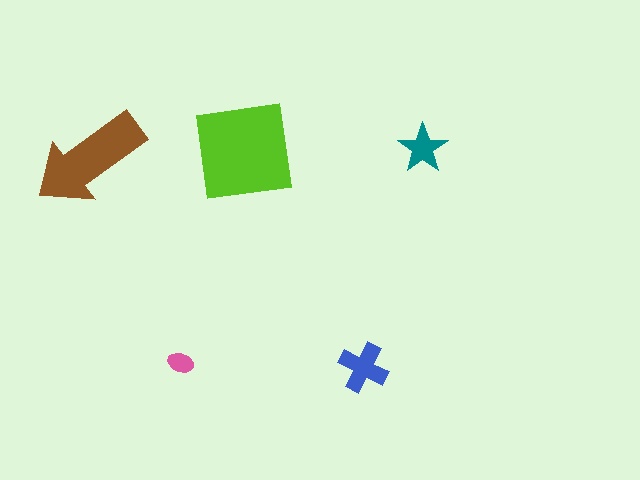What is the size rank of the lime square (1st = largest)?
1st.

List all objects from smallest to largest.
The pink ellipse, the teal star, the blue cross, the brown arrow, the lime square.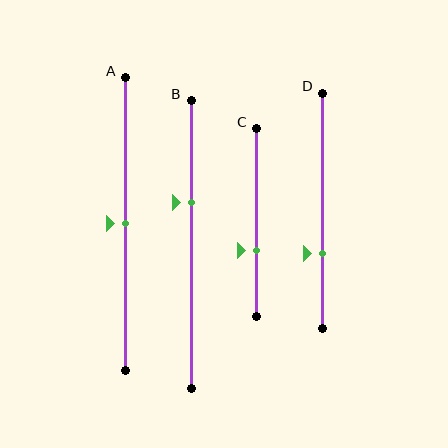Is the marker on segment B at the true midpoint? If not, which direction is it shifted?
No, the marker on segment B is shifted upward by about 15% of the segment length.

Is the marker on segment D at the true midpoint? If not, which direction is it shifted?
No, the marker on segment D is shifted downward by about 18% of the segment length.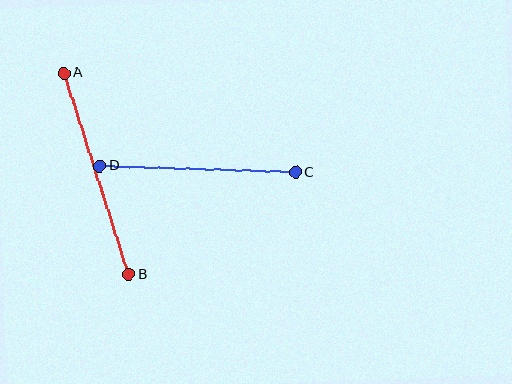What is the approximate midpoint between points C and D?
The midpoint is at approximately (198, 169) pixels.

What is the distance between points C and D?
The distance is approximately 196 pixels.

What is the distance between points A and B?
The distance is approximately 211 pixels.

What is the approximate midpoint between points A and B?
The midpoint is at approximately (96, 174) pixels.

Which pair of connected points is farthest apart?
Points A and B are farthest apart.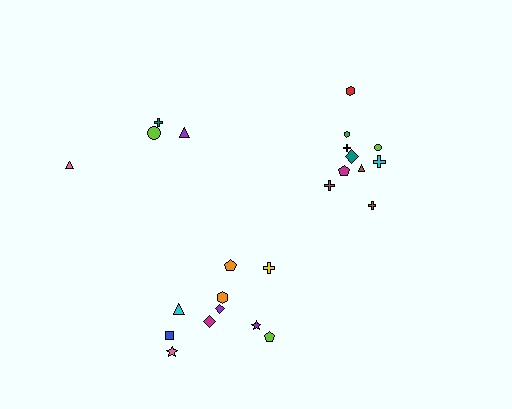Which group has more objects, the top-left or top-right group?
The top-right group.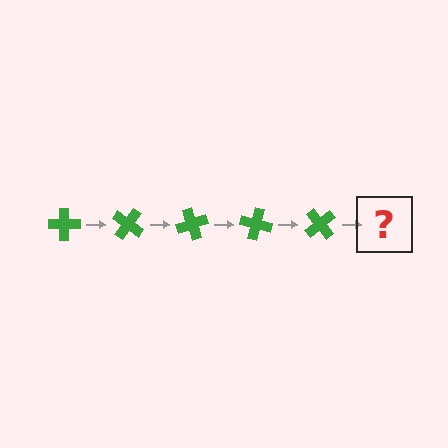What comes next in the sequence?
The next element should be a green cross rotated 175 degrees.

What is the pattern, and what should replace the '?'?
The pattern is that the cross rotates 35 degrees each step. The '?' should be a green cross rotated 175 degrees.